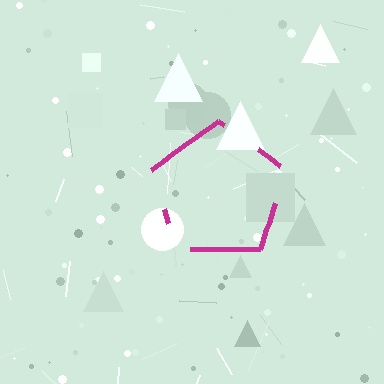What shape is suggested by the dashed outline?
The dashed outline suggests a pentagon.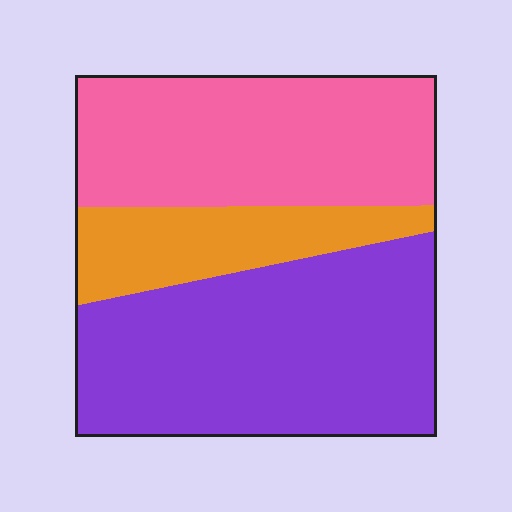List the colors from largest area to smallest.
From largest to smallest: purple, pink, orange.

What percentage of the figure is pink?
Pink takes up between a quarter and a half of the figure.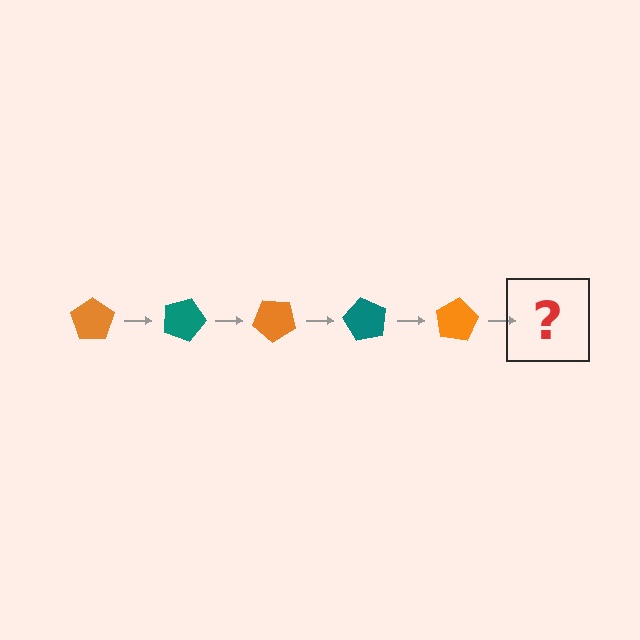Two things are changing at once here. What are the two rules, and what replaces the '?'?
The two rules are that it rotates 20 degrees each step and the color cycles through orange and teal. The '?' should be a teal pentagon, rotated 100 degrees from the start.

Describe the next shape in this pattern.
It should be a teal pentagon, rotated 100 degrees from the start.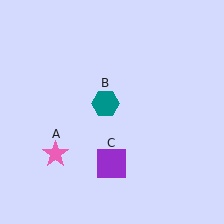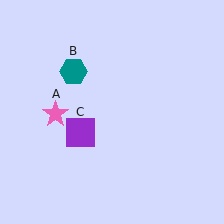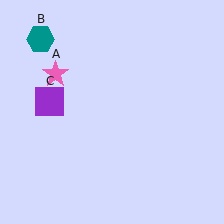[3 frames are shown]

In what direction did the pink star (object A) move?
The pink star (object A) moved up.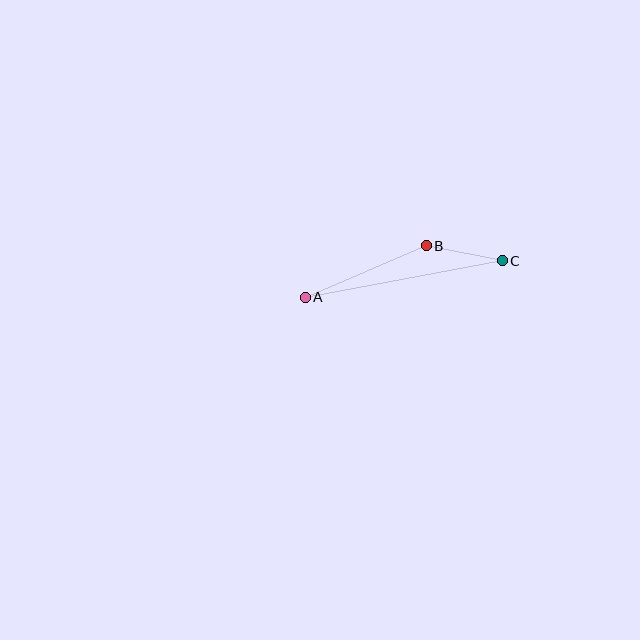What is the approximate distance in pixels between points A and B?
The distance between A and B is approximately 132 pixels.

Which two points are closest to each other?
Points B and C are closest to each other.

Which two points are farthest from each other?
Points A and C are farthest from each other.